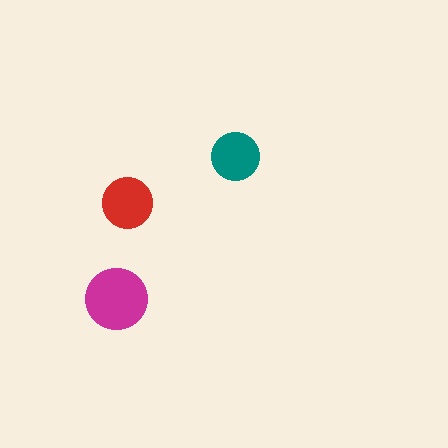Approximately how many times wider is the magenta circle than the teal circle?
About 1.5 times wider.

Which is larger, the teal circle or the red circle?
The red one.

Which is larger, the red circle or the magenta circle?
The magenta one.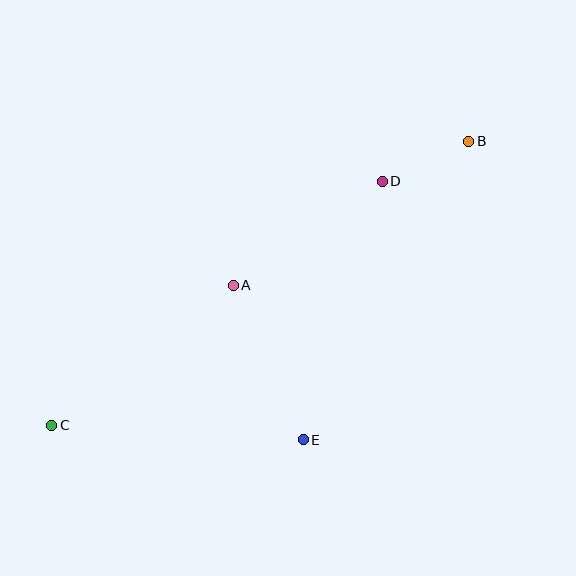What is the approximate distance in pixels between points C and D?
The distance between C and D is approximately 411 pixels.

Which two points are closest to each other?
Points B and D are closest to each other.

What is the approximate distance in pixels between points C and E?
The distance between C and E is approximately 252 pixels.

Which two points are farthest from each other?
Points B and C are farthest from each other.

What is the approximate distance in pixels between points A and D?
The distance between A and D is approximately 182 pixels.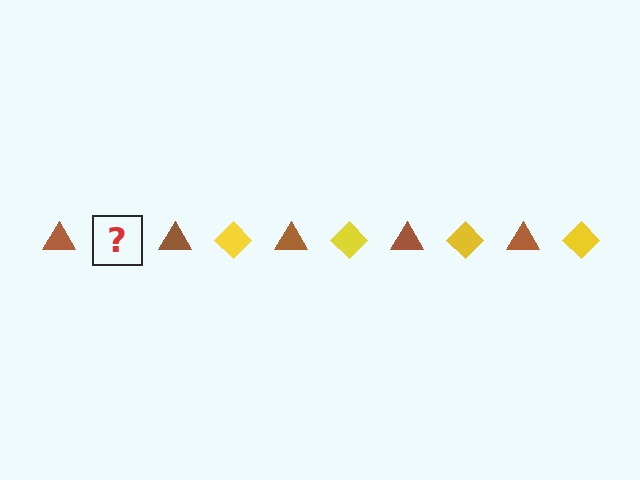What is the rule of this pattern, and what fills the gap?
The rule is that the pattern alternates between brown triangle and yellow diamond. The gap should be filled with a yellow diamond.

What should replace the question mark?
The question mark should be replaced with a yellow diamond.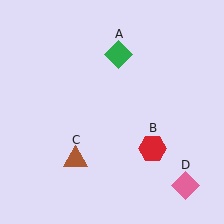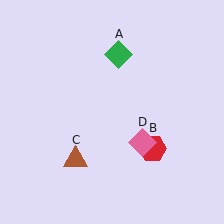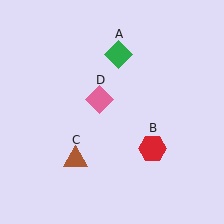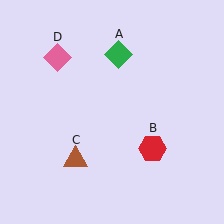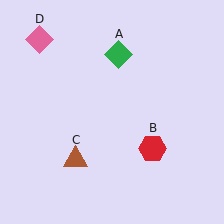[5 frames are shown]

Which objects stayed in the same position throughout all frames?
Green diamond (object A) and red hexagon (object B) and brown triangle (object C) remained stationary.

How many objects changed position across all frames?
1 object changed position: pink diamond (object D).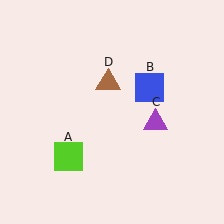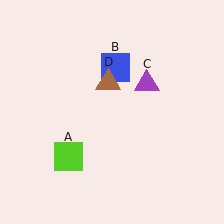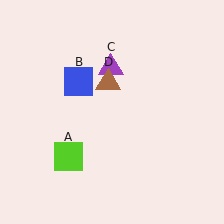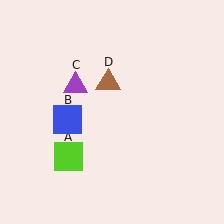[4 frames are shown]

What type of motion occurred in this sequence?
The blue square (object B), purple triangle (object C) rotated counterclockwise around the center of the scene.